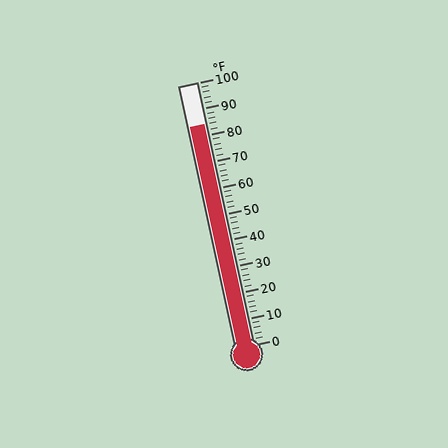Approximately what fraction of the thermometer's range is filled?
The thermometer is filled to approximately 85% of its range.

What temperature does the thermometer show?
The thermometer shows approximately 84°F.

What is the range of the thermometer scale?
The thermometer scale ranges from 0°F to 100°F.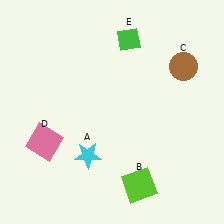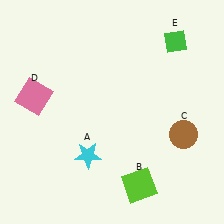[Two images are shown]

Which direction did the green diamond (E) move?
The green diamond (E) moved right.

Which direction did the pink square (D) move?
The pink square (D) moved up.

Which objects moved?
The objects that moved are: the brown circle (C), the pink square (D), the green diamond (E).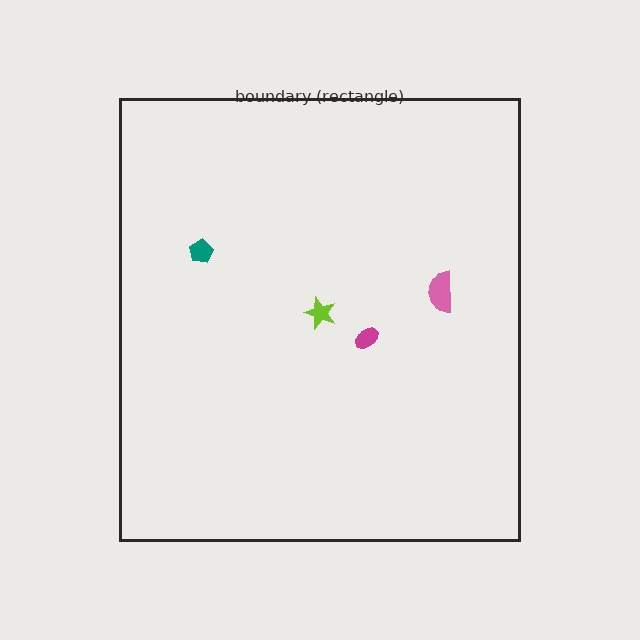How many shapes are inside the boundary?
4 inside, 0 outside.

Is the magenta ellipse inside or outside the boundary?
Inside.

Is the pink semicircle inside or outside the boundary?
Inside.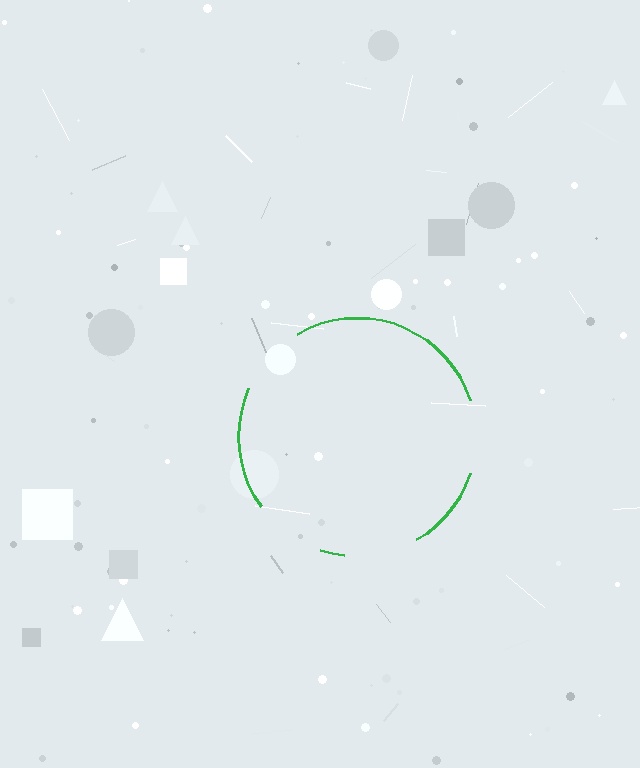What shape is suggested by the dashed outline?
The dashed outline suggests a circle.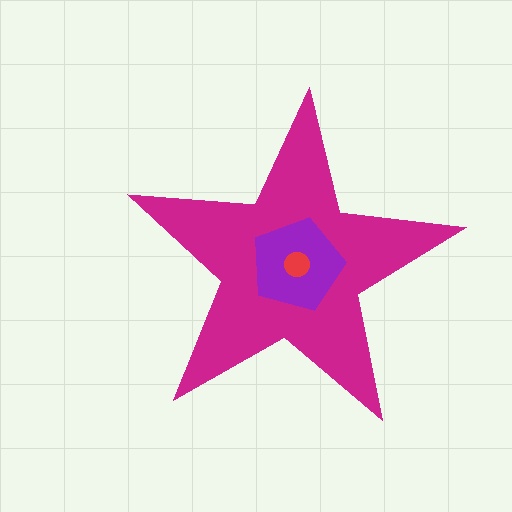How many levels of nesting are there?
3.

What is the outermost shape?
The magenta star.